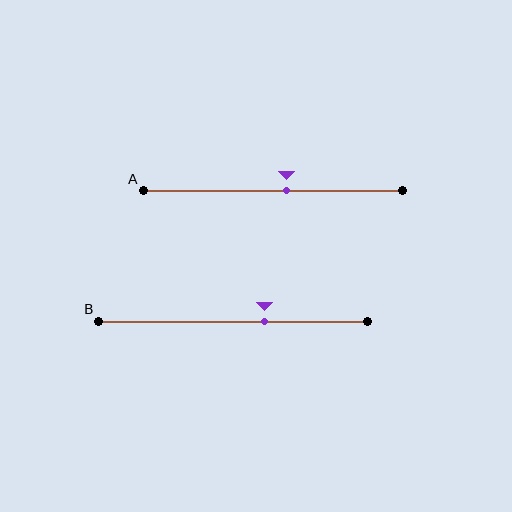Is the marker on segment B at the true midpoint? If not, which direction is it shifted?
No, the marker on segment B is shifted to the right by about 12% of the segment length.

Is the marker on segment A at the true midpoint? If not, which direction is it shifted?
No, the marker on segment A is shifted to the right by about 5% of the segment length.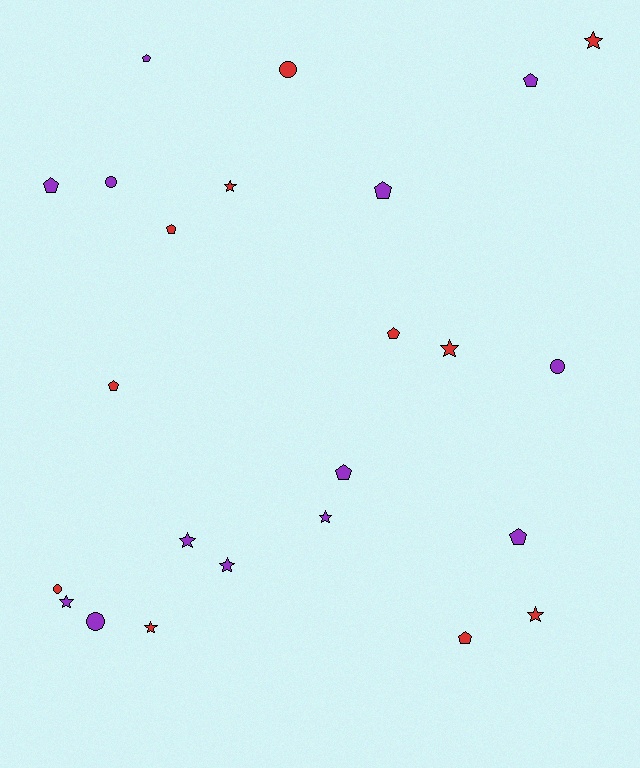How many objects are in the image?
There are 24 objects.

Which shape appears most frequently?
Pentagon, with 10 objects.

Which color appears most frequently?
Purple, with 13 objects.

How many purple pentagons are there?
There are 6 purple pentagons.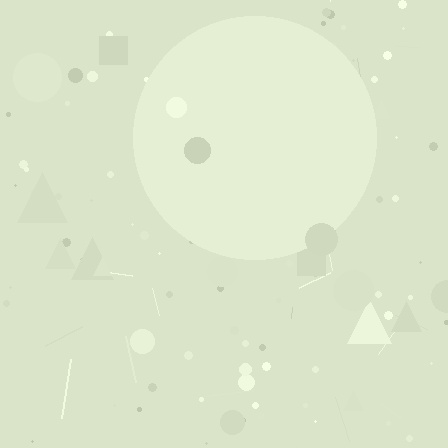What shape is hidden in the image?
A circle is hidden in the image.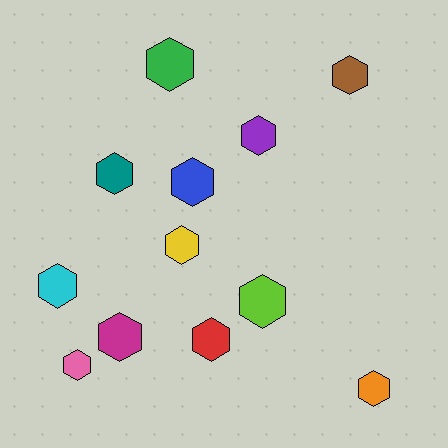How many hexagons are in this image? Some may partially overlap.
There are 12 hexagons.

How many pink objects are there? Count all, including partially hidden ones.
There is 1 pink object.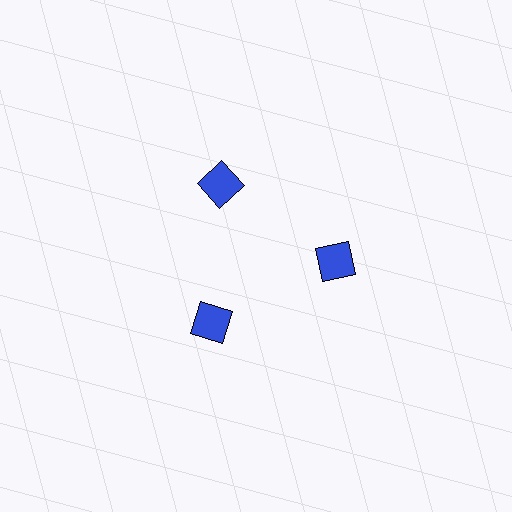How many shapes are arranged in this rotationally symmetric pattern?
There are 3 shapes, arranged in 3 groups of 1.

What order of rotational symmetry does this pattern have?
This pattern has 3-fold rotational symmetry.